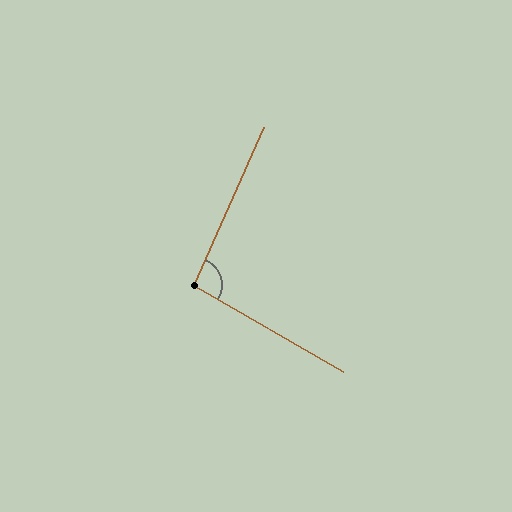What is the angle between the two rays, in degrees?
Approximately 96 degrees.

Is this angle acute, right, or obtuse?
It is obtuse.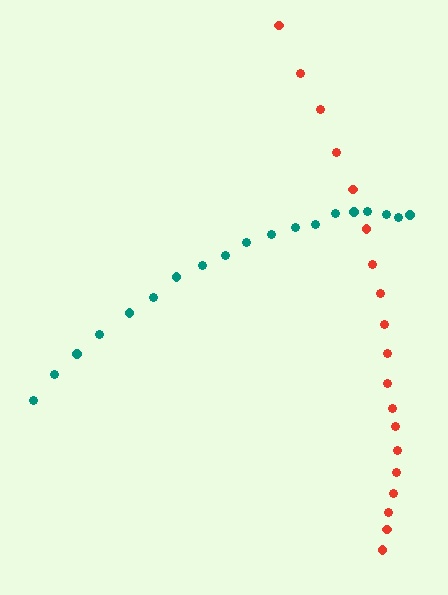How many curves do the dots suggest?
There are 2 distinct paths.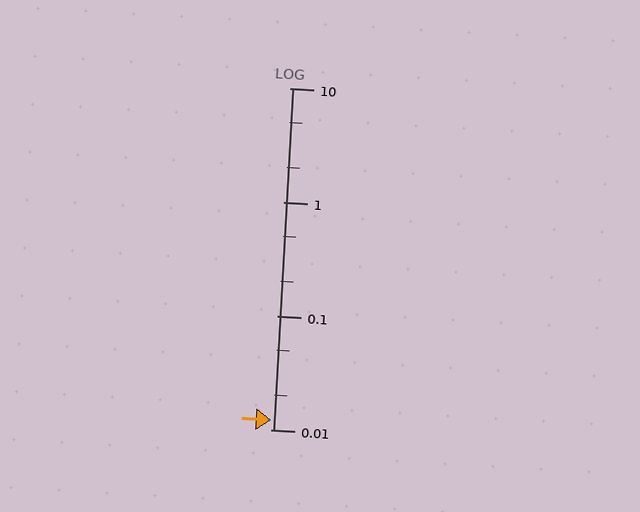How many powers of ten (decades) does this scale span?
The scale spans 3 decades, from 0.01 to 10.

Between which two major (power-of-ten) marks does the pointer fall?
The pointer is between 0.01 and 0.1.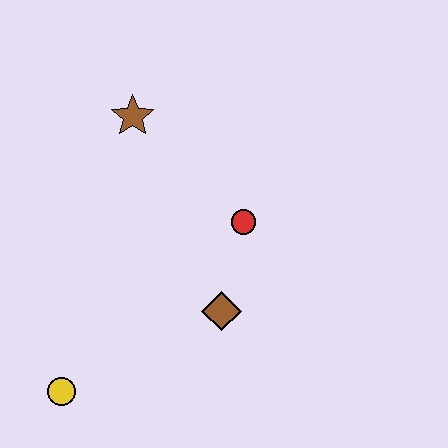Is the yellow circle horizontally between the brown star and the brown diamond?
No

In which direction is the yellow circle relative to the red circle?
The yellow circle is to the left of the red circle.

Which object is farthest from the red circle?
The yellow circle is farthest from the red circle.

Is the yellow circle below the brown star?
Yes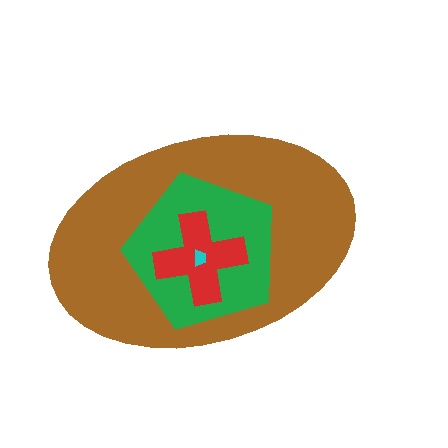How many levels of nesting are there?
4.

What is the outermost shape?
The brown ellipse.